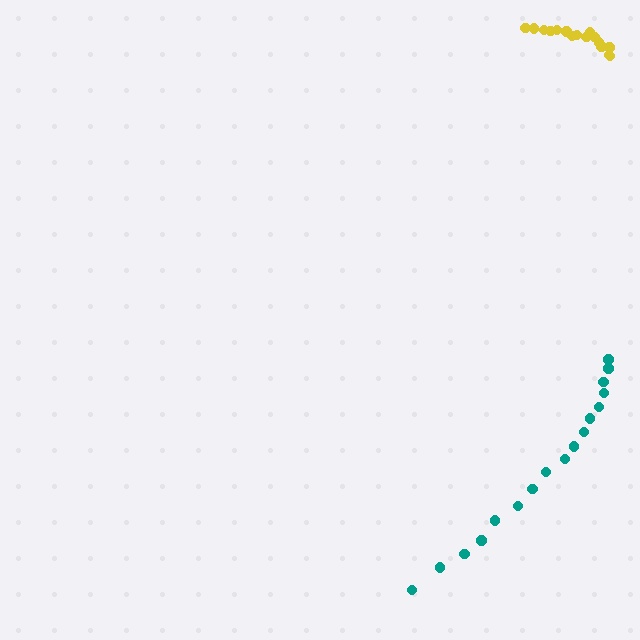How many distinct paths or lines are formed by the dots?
There are 2 distinct paths.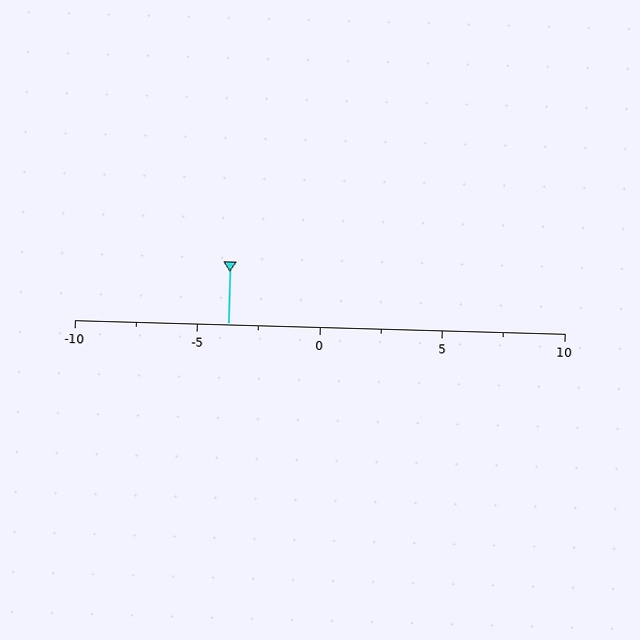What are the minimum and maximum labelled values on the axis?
The axis runs from -10 to 10.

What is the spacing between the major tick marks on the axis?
The major ticks are spaced 5 apart.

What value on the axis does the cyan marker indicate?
The marker indicates approximately -3.8.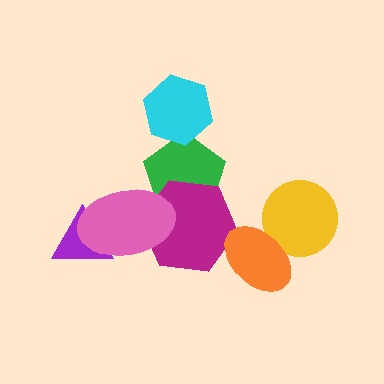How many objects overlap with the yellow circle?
1 object overlaps with the yellow circle.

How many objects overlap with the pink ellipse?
3 objects overlap with the pink ellipse.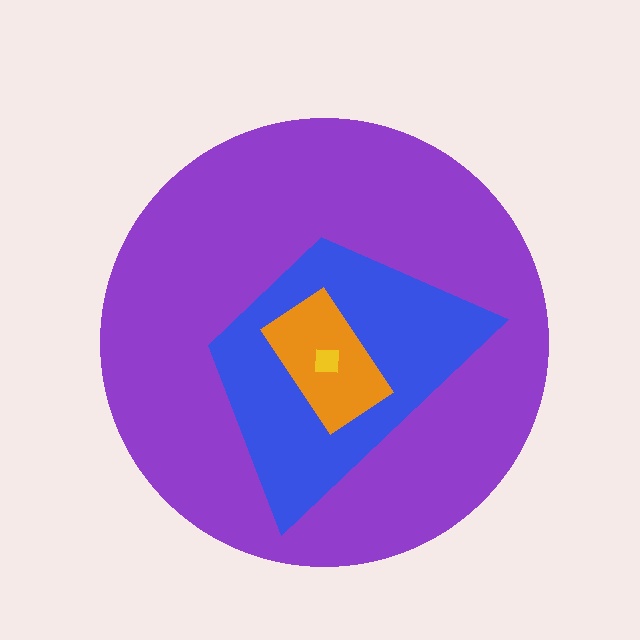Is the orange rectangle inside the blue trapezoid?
Yes.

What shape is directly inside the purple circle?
The blue trapezoid.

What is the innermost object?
The yellow square.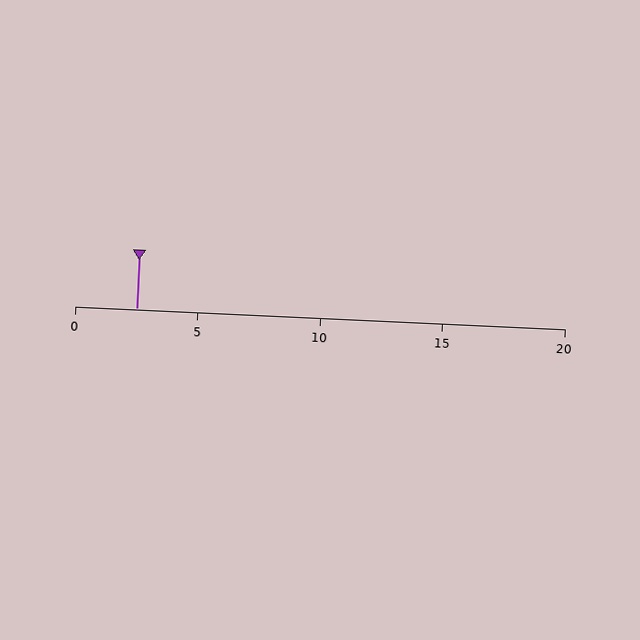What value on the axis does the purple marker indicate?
The marker indicates approximately 2.5.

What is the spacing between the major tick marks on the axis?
The major ticks are spaced 5 apart.